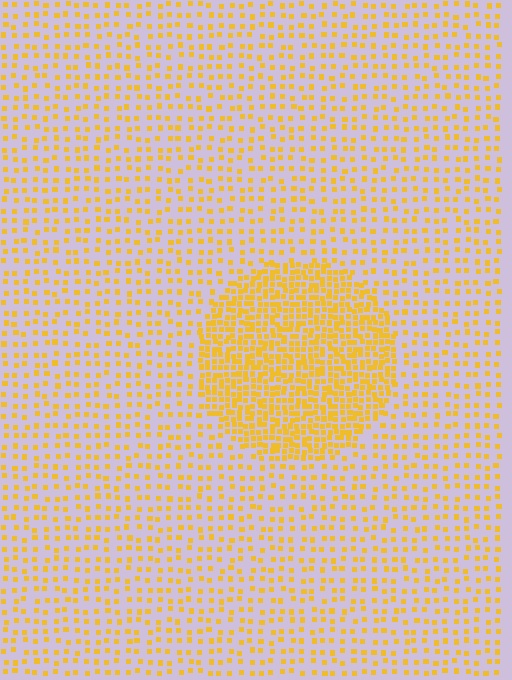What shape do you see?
I see a circle.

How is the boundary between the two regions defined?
The boundary is defined by a change in element density (approximately 2.6x ratio). All elements are the same color, size, and shape.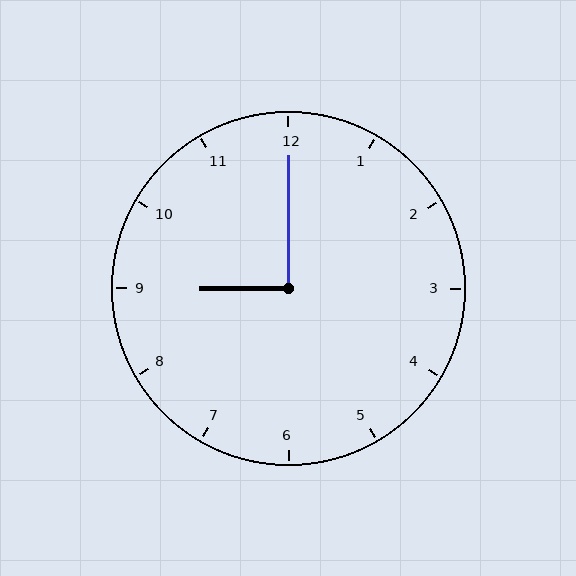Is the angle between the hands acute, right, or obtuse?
It is right.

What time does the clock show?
9:00.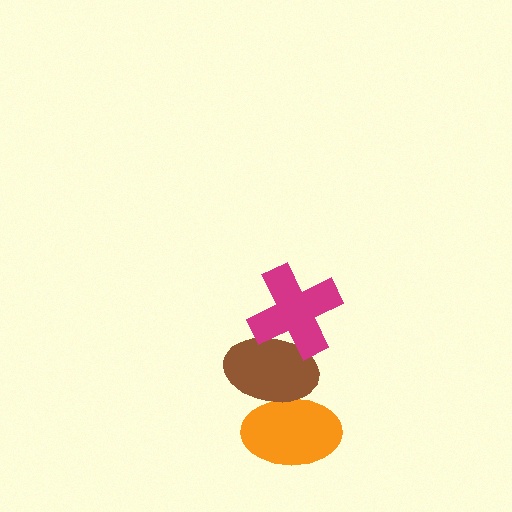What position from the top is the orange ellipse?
The orange ellipse is 3rd from the top.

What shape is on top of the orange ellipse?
The brown ellipse is on top of the orange ellipse.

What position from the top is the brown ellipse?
The brown ellipse is 2nd from the top.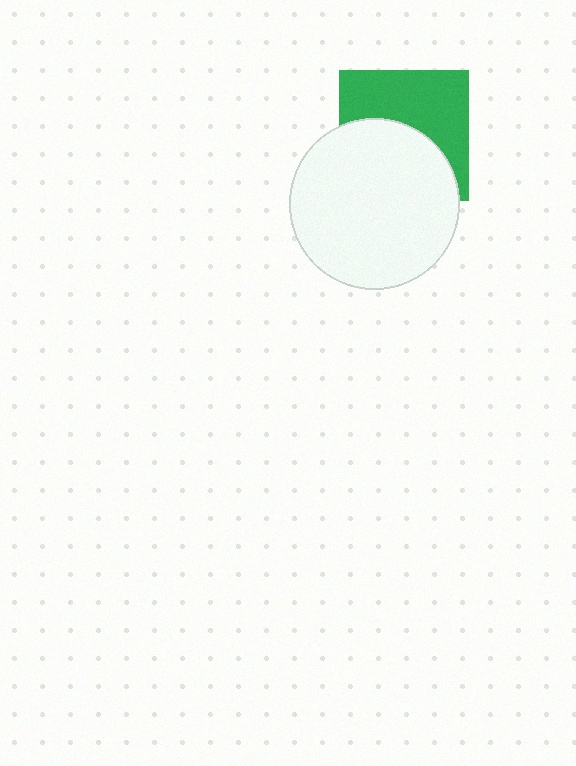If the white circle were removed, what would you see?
You would see the complete green square.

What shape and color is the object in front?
The object in front is a white circle.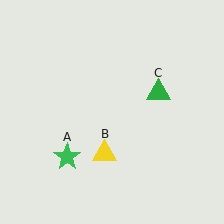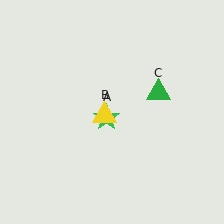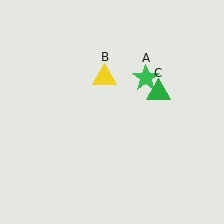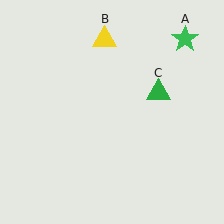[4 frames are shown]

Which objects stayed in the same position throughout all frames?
Green triangle (object C) remained stationary.